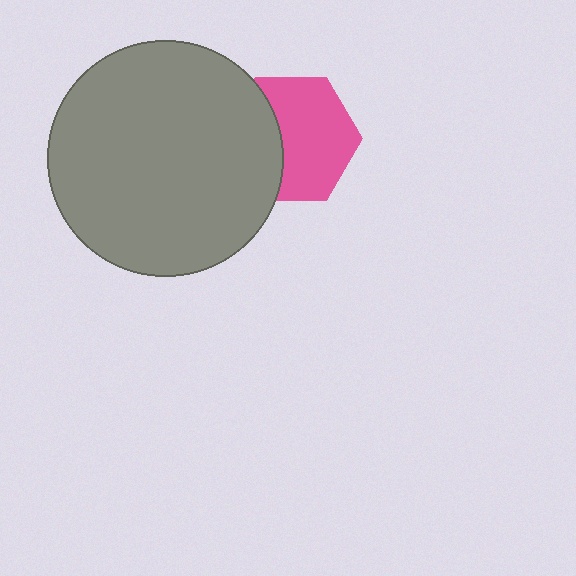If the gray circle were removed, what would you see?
You would see the complete pink hexagon.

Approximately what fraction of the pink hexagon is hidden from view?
Roughly 36% of the pink hexagon is hidden behind the gray circle.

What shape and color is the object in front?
The object in front is a gray circle.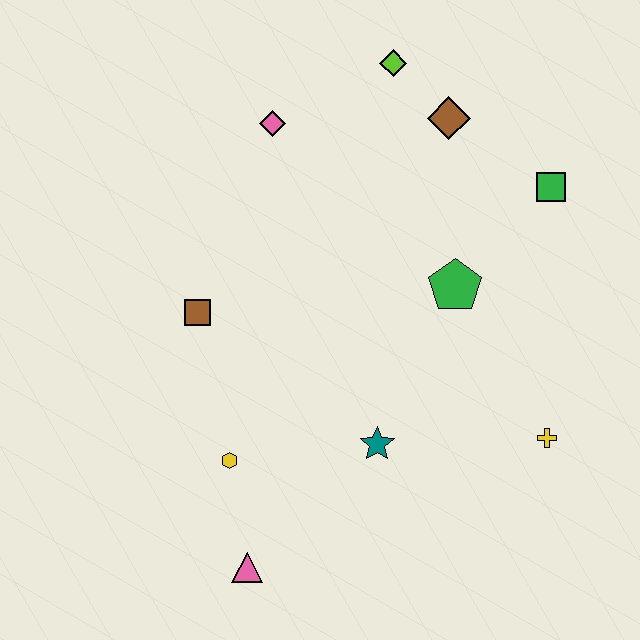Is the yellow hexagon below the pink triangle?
No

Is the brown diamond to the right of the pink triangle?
Yes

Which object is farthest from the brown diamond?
The pink triangle is farthest from the brown diamond.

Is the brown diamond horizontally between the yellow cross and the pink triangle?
Yes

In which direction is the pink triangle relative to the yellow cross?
The pink triangle is to the left of the yellow cross.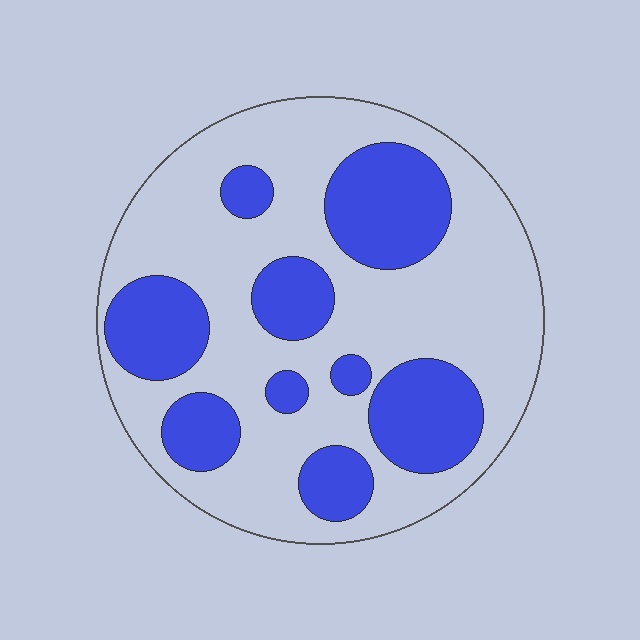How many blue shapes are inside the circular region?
9.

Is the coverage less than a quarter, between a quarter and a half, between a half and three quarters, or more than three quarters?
Between a quarter and a half.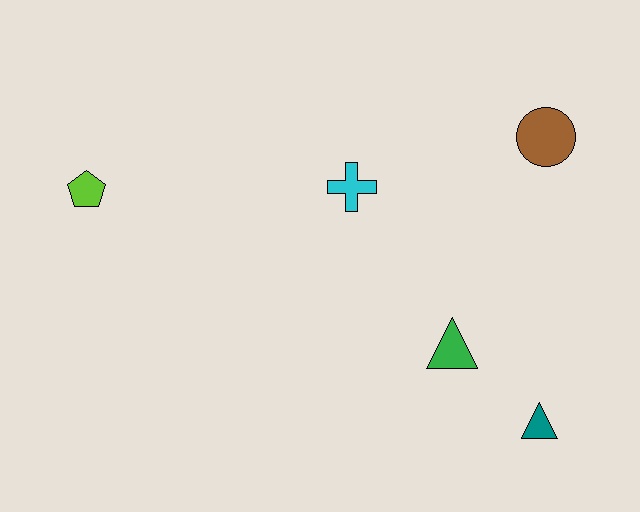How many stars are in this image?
There are no stars.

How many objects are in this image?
There are 5 objects.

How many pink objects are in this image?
There are no pink objects.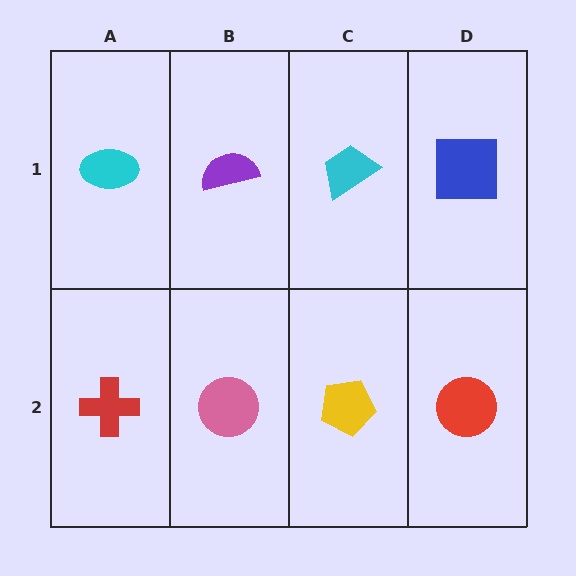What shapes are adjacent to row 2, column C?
A cyan trapezoid (row 1, column C), a pink circle (row 2, column B), a red circle (row 2, column D).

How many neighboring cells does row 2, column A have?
2.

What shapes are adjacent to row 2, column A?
A cyan ellipse (row 1, column A), a pink circle (row 2, column B).